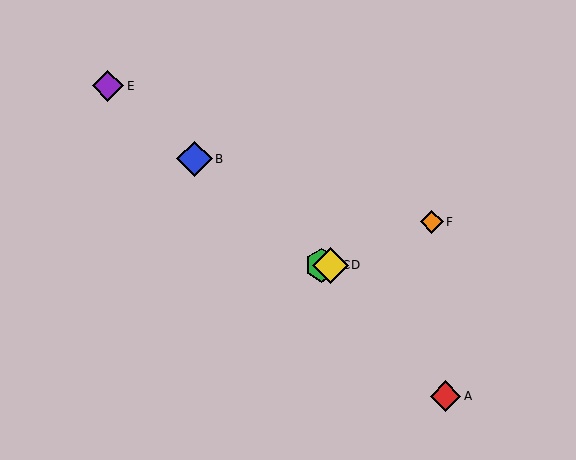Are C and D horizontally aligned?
Yes, both are at y≈265.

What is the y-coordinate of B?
Object B is at y≈159.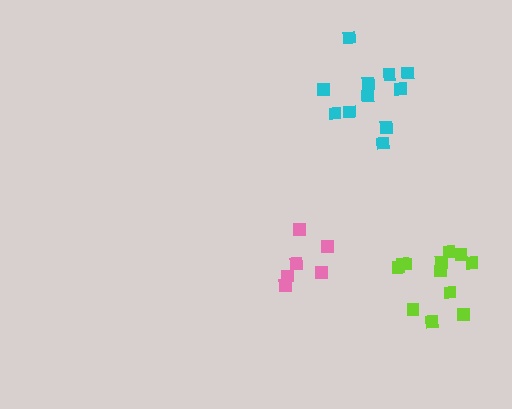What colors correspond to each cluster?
The clusters are colored: cyan, pink, lime.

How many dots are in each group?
Group 1: 11 dots, Group 2: 6 dots, Group 3: 12 dots (29 total).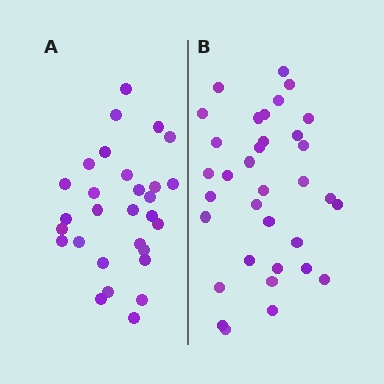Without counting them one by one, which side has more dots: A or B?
Region B (the right region) has more dots.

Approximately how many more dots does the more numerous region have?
Region B has about 5 more dots than region A.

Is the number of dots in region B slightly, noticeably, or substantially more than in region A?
Region B has only slightly more — the two regions are fairly close. The ratio is roughly 1.2 to 1.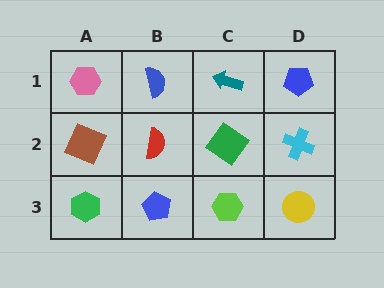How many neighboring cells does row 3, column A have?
2.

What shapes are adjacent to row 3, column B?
A red semicircle (row 2, column B), a green hexagon (row 3, column A), a lime hexagon (row 3, column C).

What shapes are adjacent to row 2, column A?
A pink hexagon (row 1, column A), a green hexagon (row 3, column A), a red semicircle (row 2, column B).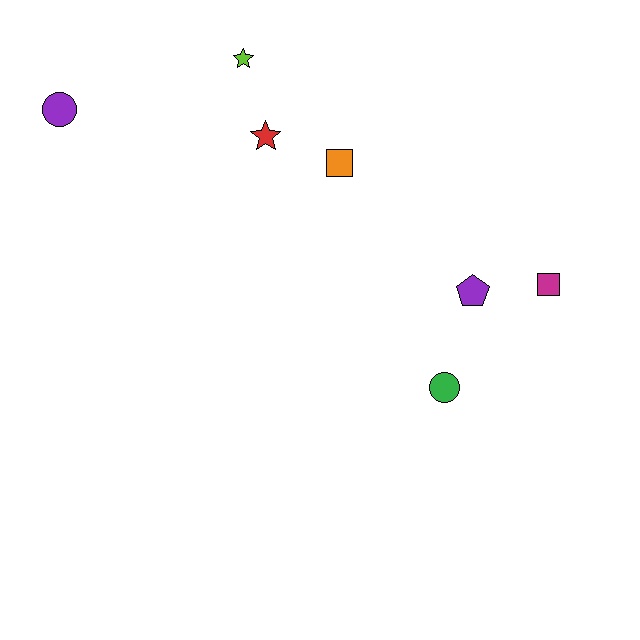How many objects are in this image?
There are 7 objects.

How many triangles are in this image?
There are no triangles.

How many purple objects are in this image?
There are 2 purple objects.